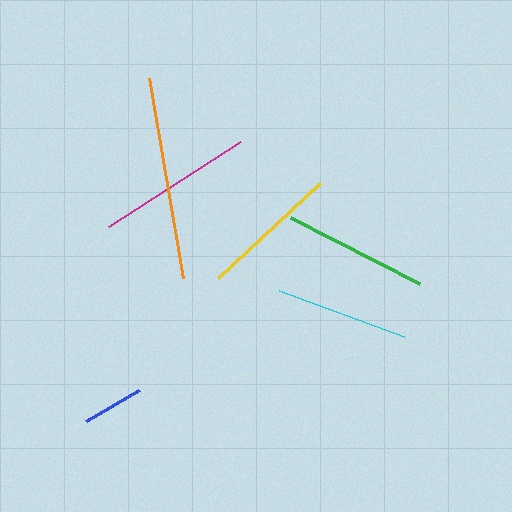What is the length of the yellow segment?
The yellow segment is approximately 139 pixels long.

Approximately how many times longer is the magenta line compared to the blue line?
The magenta line is approximately 2.6 times the length of the blue line.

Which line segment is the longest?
The orange line is the longest at approximately 203 pixels.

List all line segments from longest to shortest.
From longest to shortest: orange, magenta, green, yellow, cyan, blue.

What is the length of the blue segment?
The blue segment is approximately 61 pixels long.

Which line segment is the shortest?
The blue line is the shortest at approximately 61 pixels.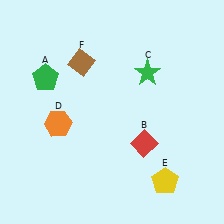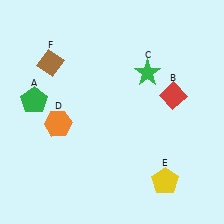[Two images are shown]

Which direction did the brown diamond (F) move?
The brown diamond (F) moved left.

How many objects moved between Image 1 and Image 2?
3 objects moved between the two images.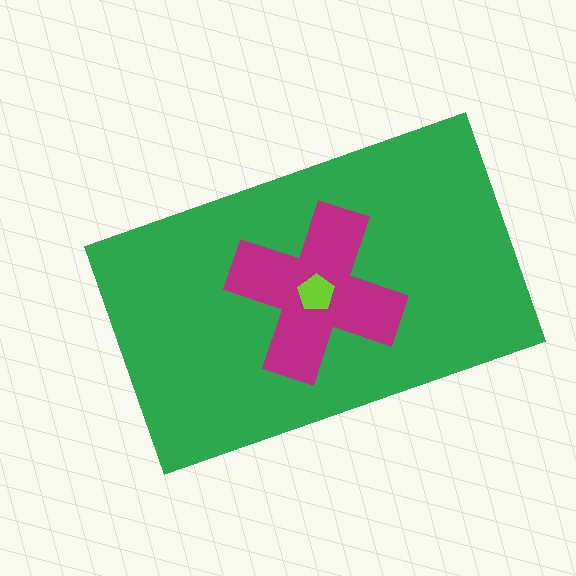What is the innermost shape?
The lime pentagon.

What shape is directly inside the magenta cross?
The lime pentagon.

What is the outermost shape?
The green rectangle.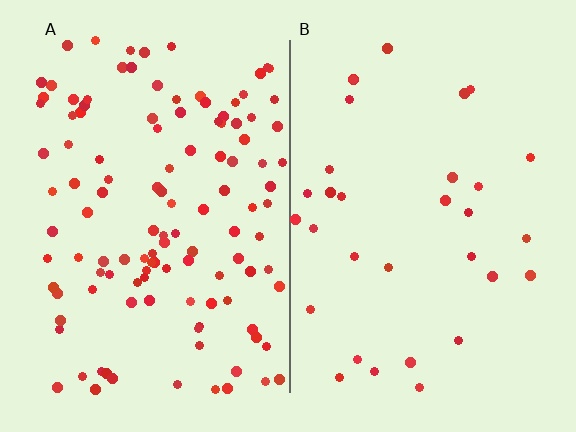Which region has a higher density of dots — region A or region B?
A (the left).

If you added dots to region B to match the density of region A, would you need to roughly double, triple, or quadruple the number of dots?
Approximately quadruple.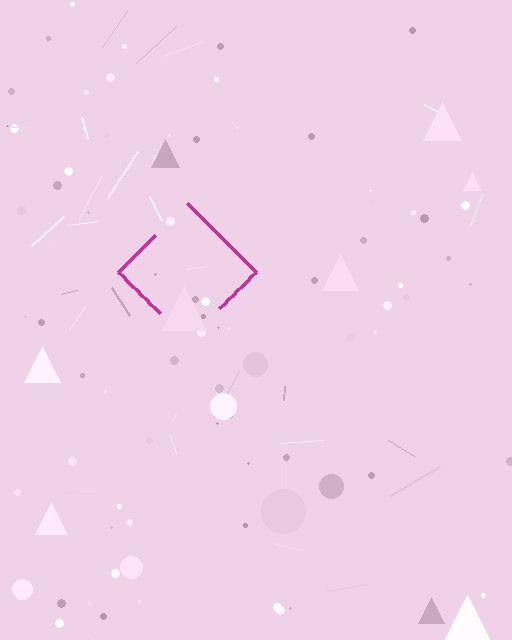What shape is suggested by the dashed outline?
The dashed outline suggests a diamond.